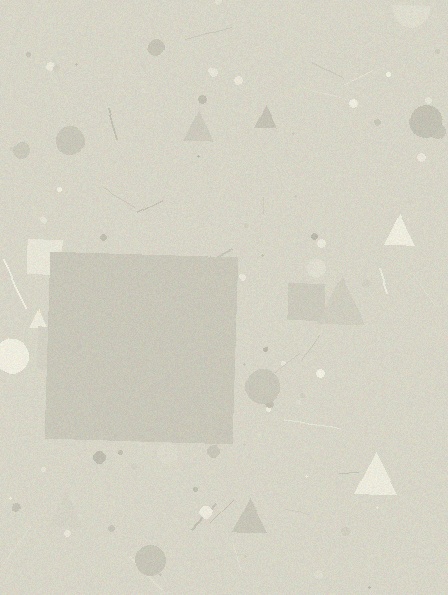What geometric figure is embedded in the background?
A square is embedded in the background.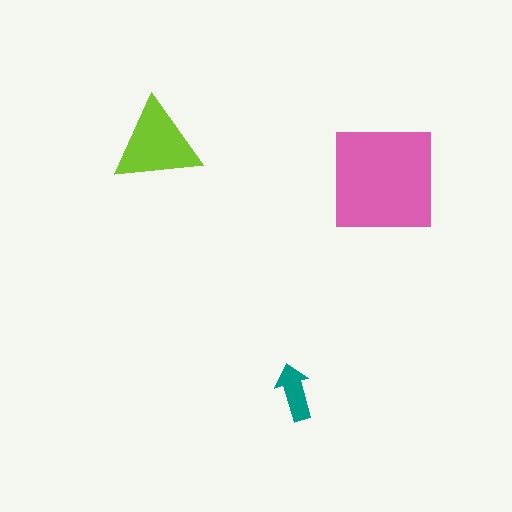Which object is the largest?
The pink square.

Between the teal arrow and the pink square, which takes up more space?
The pink square.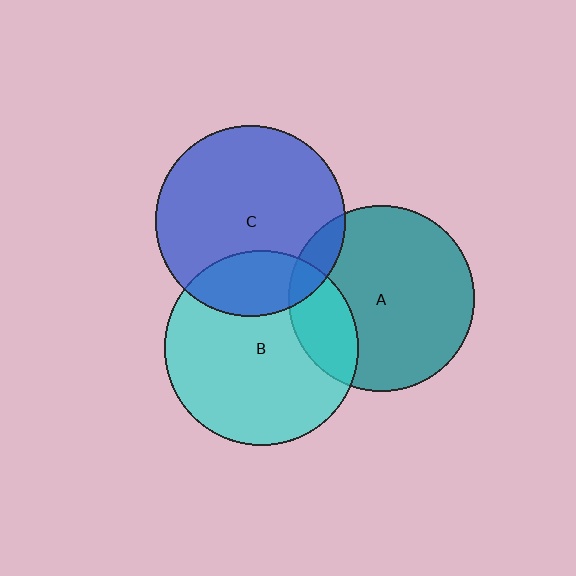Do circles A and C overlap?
Yes.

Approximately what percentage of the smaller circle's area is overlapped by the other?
Approximately 10%.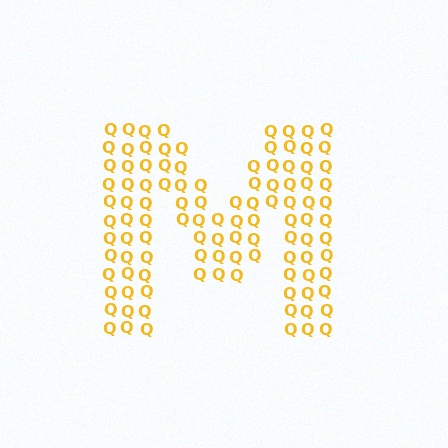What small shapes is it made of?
It is made of small letter Q's.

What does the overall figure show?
The overall figure shows the letter M.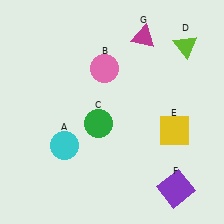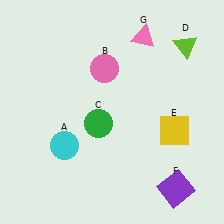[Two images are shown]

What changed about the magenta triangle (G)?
In Image 1, G is magenta. In Image 2, it changed to pink.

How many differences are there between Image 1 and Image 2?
There is 1 difference between the two images.